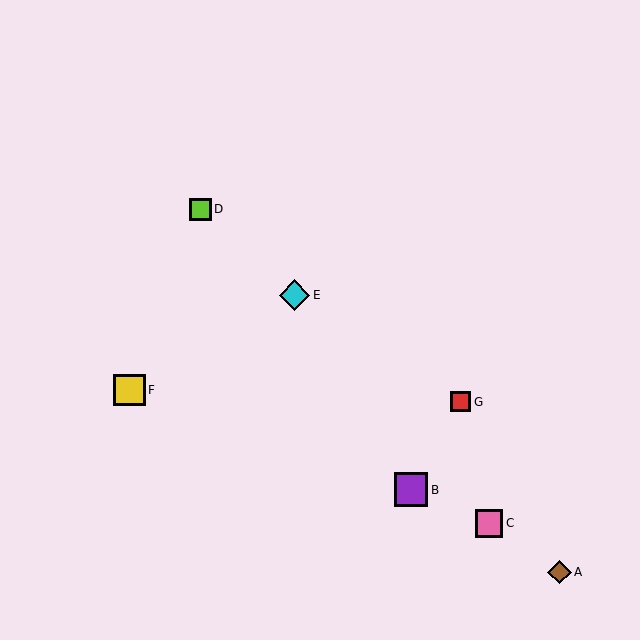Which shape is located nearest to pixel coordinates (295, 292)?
The cyan diamond (labeled E) at (294, 295) is nearest to that location.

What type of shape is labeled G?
Shape G is a red square.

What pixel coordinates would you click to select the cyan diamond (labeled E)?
Click at (294, 295) to select the cyan diamond E.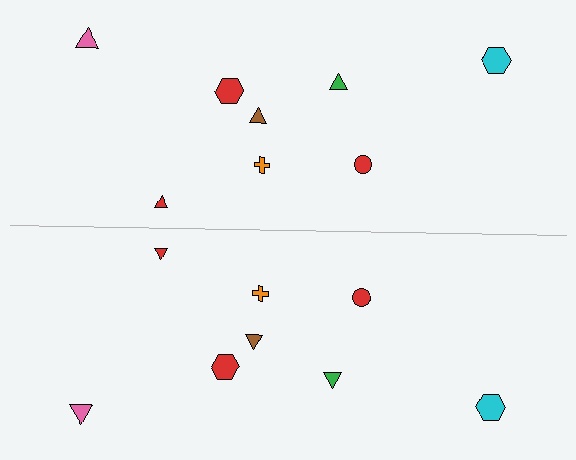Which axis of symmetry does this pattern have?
The pattern has a horizontal axis of symmetry running through the center of the image.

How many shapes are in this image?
There are 16 shapes in this image.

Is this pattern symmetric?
Yes, this pattern has bilateral (reflection) symmetry.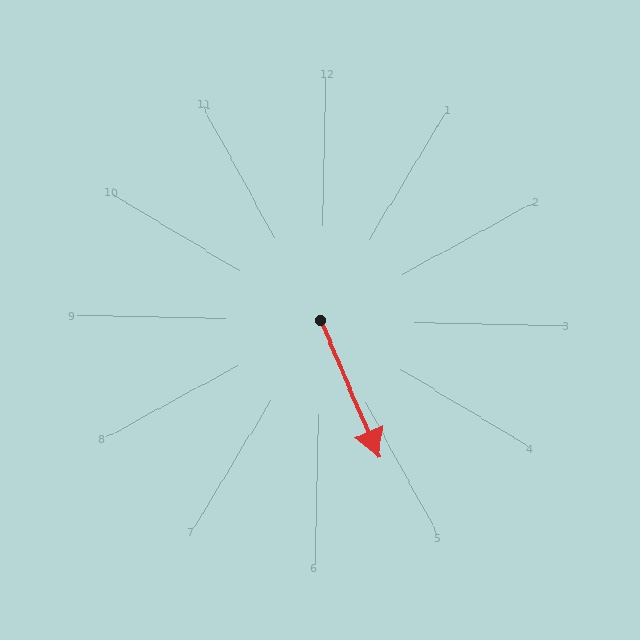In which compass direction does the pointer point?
Southeast.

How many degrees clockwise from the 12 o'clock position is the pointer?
Approximately 155 degrees.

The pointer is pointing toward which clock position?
Roughly 5 o'clock.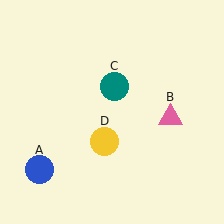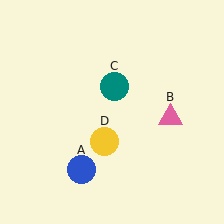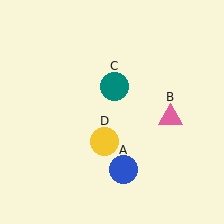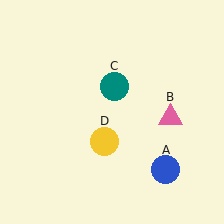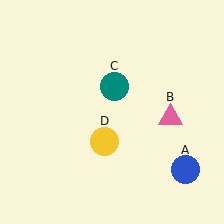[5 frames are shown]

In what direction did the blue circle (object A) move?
The blue circle (object A) moved right.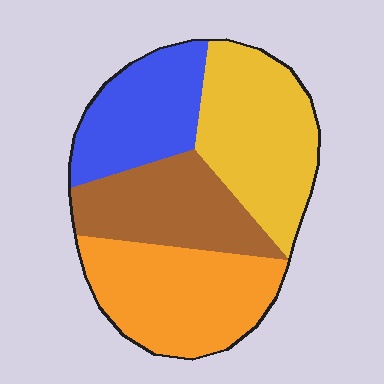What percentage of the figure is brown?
Brown takes up about one fifth (1/5) of the figure.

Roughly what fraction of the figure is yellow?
Yellow takes up about one quarter (1/4) of the figure.